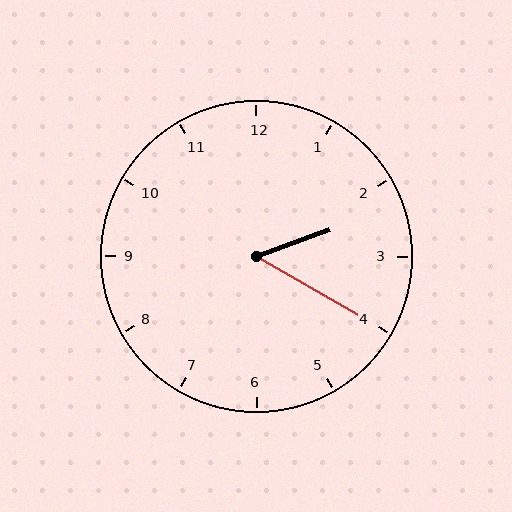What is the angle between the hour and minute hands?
Approximately 50 degrees.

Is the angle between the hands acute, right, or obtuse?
It is acute.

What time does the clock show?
2:20.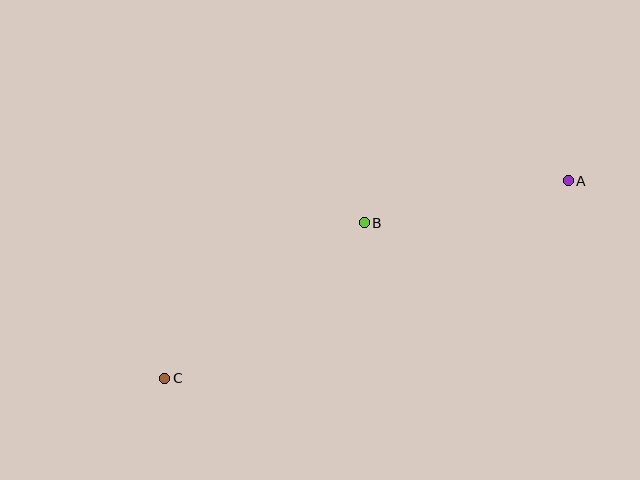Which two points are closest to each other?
Points A and B are closest to each other.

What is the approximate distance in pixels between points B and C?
The distance between B and C is approximately 253 pixels.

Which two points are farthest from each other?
Points A and C are farthest from each other.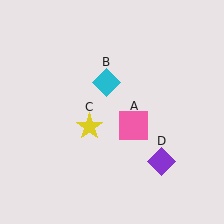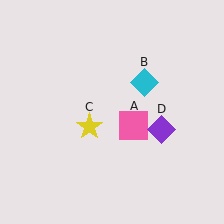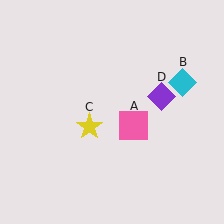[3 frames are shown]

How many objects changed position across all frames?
2 objects changed position: cyan diamond (object B), purple diamond (object D).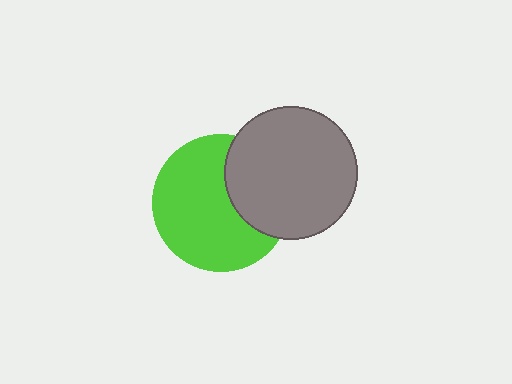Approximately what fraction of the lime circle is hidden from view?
Roughly 32% of the lime circle is hidden behind the gray circle.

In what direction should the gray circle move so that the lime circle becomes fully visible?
The gray circle should move right. That is the shortest direction to clear the overlap and leave the lime circle fully visible.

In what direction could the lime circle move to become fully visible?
The lime circle could move left. That would shift it out from behind the gray circle entirely.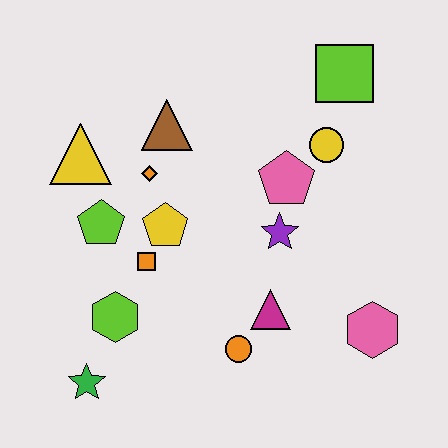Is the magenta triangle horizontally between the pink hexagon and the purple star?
No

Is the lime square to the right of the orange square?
Yes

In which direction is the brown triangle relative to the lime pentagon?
The brown triangle is above the lime pentagon.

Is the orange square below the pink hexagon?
No